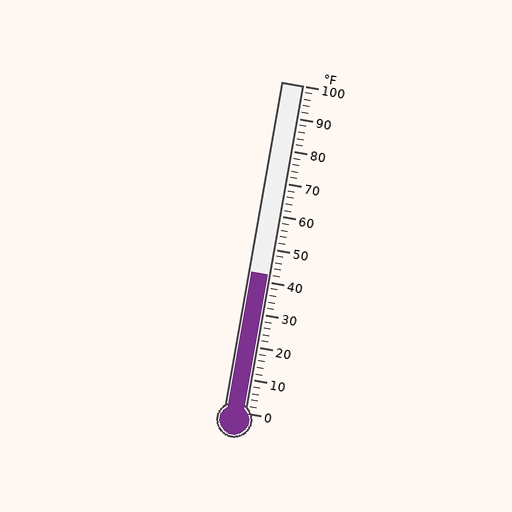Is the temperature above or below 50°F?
The temperature is below 50°F.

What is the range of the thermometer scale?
The thermometer scale ranges from 0°F to 100°F.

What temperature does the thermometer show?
The thermometer shows approximately 42°F.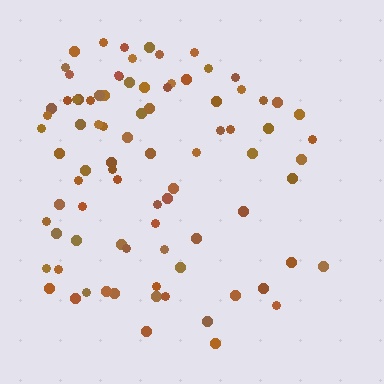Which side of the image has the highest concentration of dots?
The left.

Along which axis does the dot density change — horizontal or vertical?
Horizontal.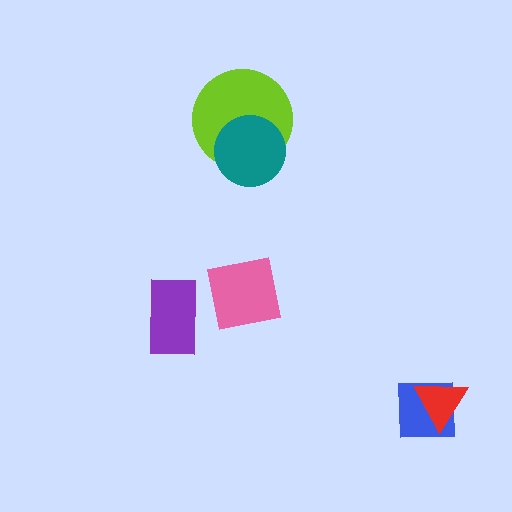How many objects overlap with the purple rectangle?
0 objects overlap with the purple rectangle.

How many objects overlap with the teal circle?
1 object overlaps with the teal circle.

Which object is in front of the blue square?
The red triangle is in front of the blue square.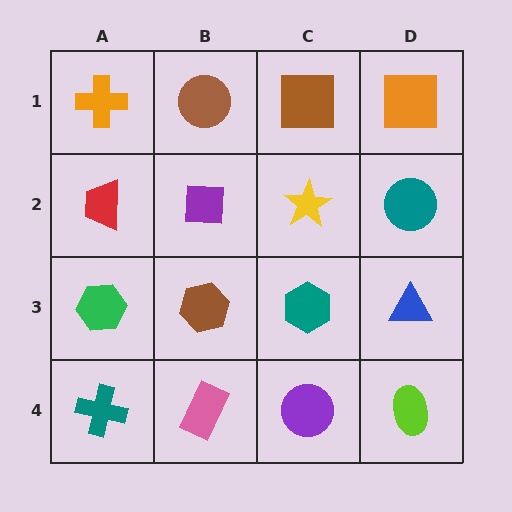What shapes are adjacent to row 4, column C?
A teal hexagon (row 3, column C), a pink rectangle (row 4, column B), a lime ellipse (row 4, column D).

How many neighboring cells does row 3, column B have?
4.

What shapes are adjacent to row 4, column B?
A brown hexagon (row 3, column B), a teal cross (row 4, column A), a purple circle (row 4, column C).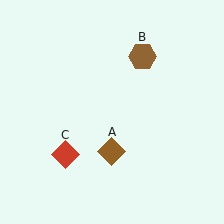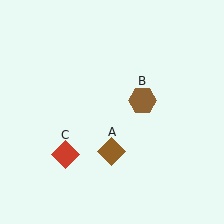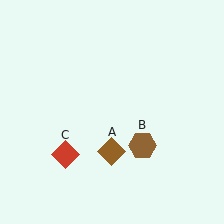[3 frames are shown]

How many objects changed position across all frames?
1 object changed position: brown hexagon (object B).